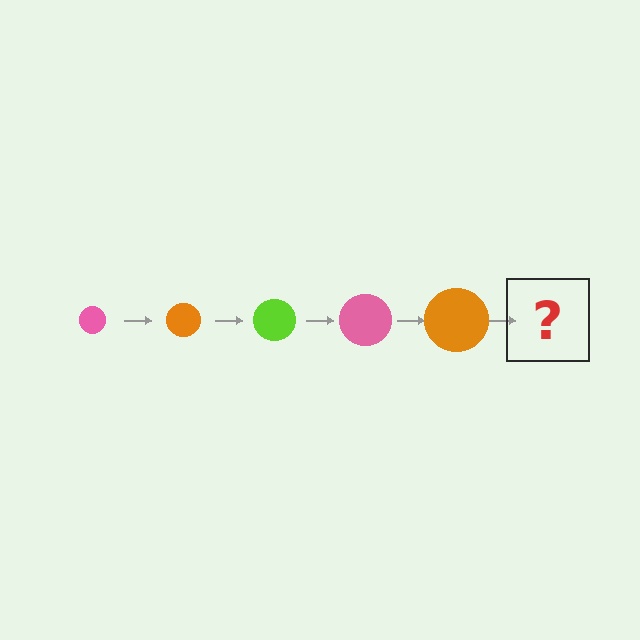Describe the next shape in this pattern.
It should be a lime circle, larger than the previous one.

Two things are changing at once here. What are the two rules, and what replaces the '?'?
The two rules are that the circle grows larger each step and the color cycles through pink, orange, and lime. The '?' should be a lime circle, larger than the previous one.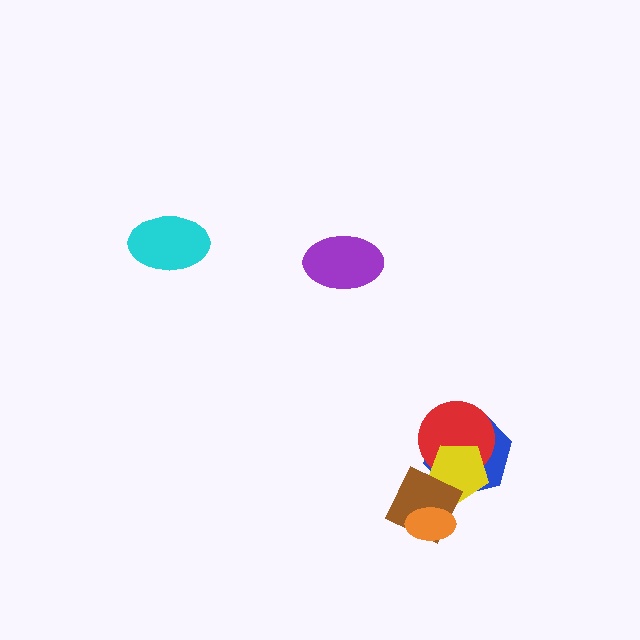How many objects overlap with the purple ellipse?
0 objects overlap with the purple ellipse.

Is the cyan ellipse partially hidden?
No, no other shape covers it.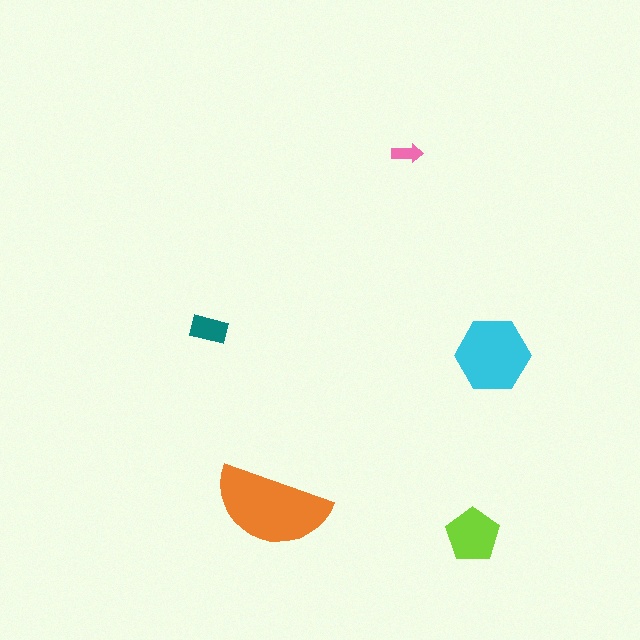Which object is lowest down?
The lime pentagon is bottommost.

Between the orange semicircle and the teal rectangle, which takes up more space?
The orange semicircle.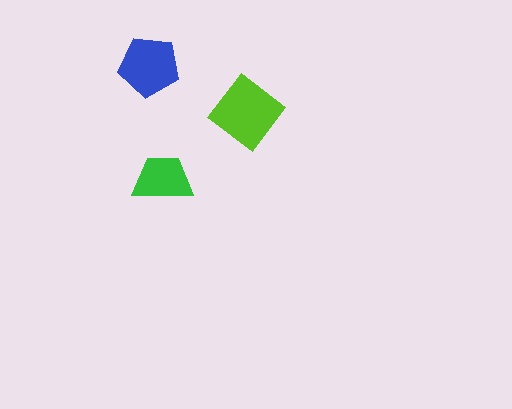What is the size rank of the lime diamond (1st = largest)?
1st.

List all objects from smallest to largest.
The green trapezoid, the blue pentagon, the lime diamond.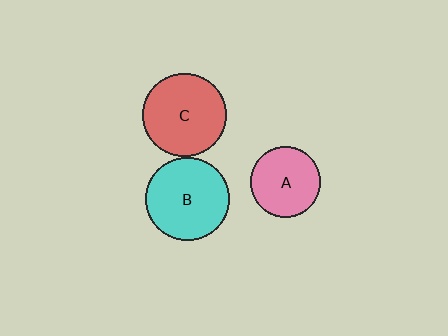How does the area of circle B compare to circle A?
Approximately 1.4 times.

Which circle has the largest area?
Circle C (red).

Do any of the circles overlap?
No, none of the circles overlap.